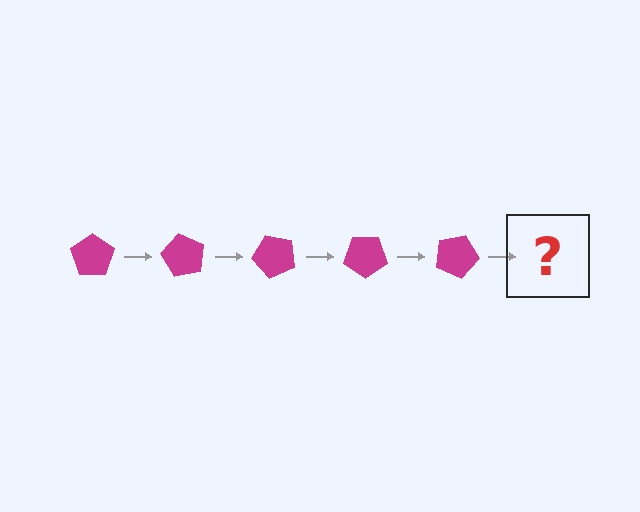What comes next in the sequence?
The next element should be a magenta pentagon rotated 300 degrees.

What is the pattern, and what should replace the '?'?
The pattern is that the pentagon rotates 60 degrees each step. The '?' should be a magenta pentagon rotated 300 degrees.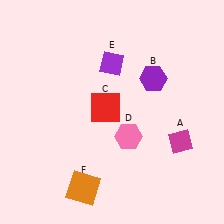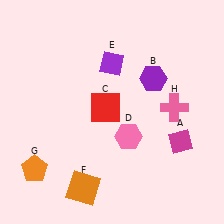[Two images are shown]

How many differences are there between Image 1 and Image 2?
There are 2 differences between the two images.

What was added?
An orange pentagon (G), a pink cross (H) were added in Image 2.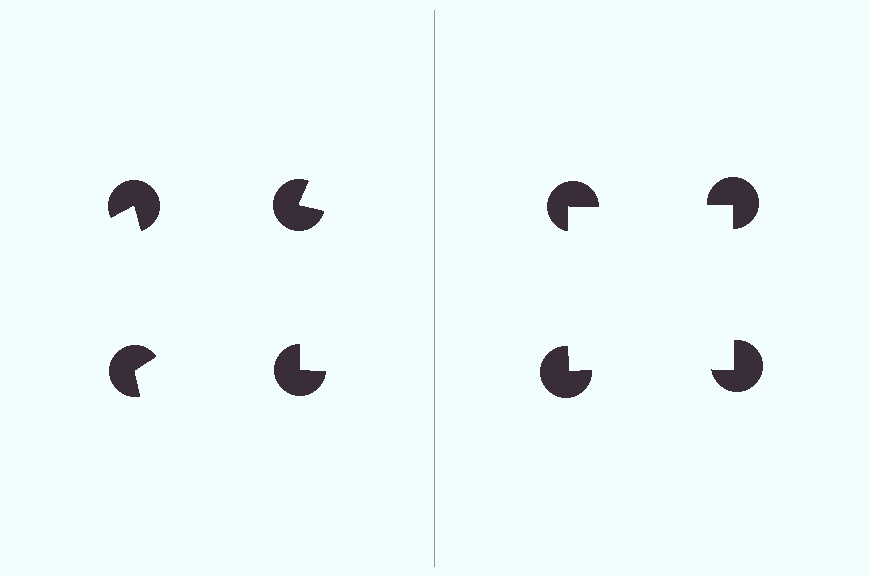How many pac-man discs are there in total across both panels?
8 — 4 on each side.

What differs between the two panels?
The pac-man discs are positioned identically on both sides; only the wedge orientations differ. On the right they align to a square; on the left they are misaligned.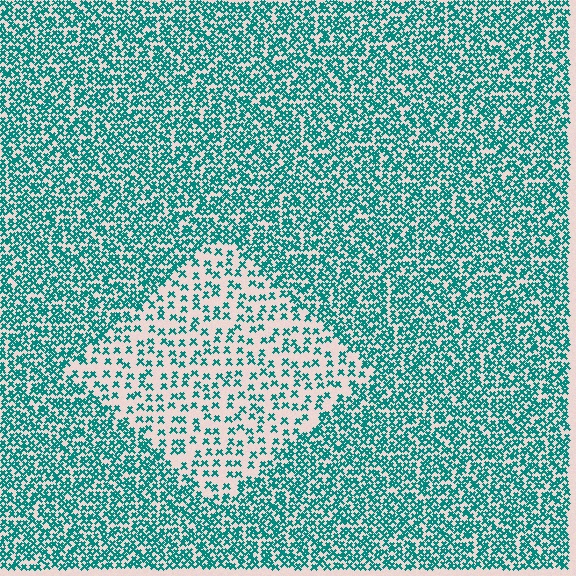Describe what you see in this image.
The image contains small teal elements arranged at two different densities. A diamond-shaped region is visible where the elements are less densely packed than the surrounding area.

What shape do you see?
I see a diamond.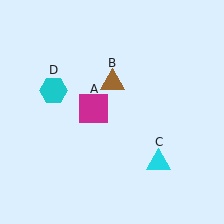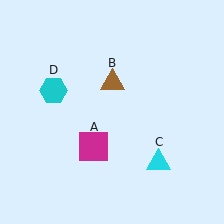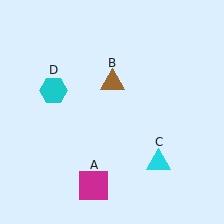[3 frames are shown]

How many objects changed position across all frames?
1 object changed position: magenta square (object A).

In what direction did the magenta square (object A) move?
The magenta square (object A) moved down.